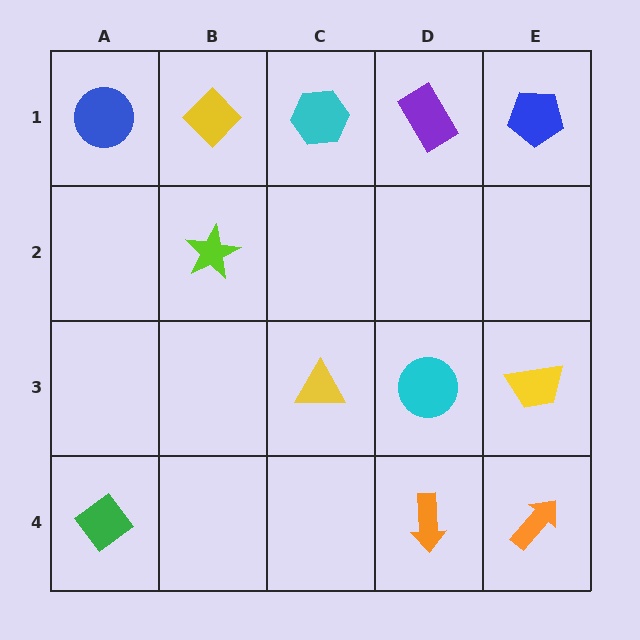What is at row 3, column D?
A cyan circle.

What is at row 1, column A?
A blue circle.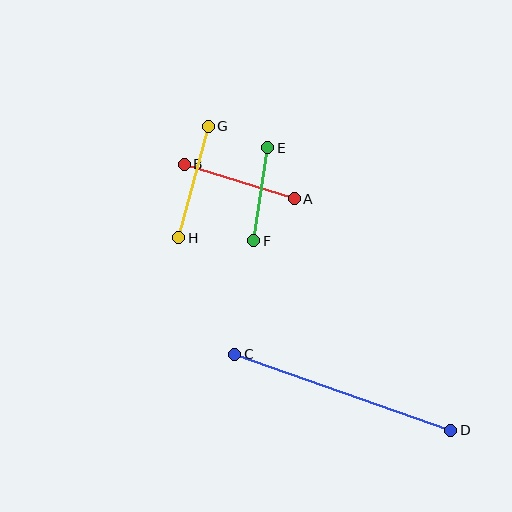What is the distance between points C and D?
The distance is approximately 229 pixels.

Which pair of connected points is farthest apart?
Points C and D are farthest apart.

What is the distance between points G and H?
The distance is approximately 115 pixels.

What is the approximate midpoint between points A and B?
The midpoint is at approximately (239, 182) pixels.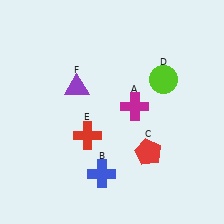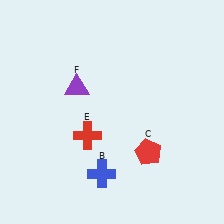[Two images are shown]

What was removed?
The lime circle (D), the magenta cross (A) were removed in Image 2.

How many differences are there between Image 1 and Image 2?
There are 2 differences between the two images.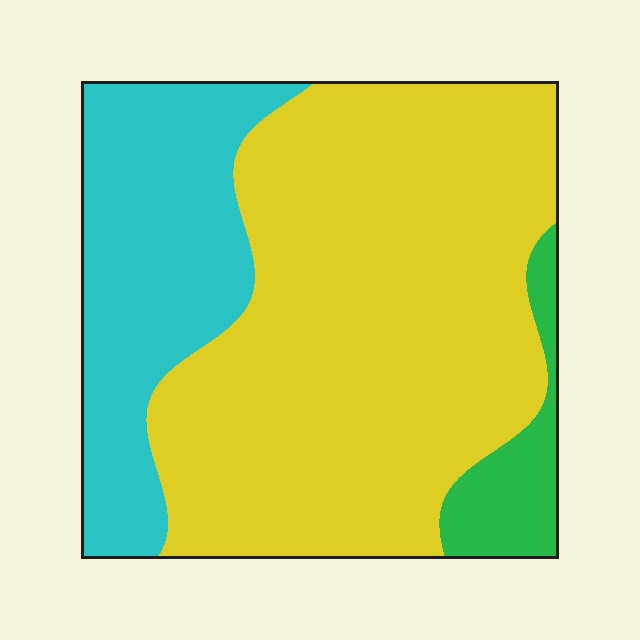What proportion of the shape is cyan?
Cyan covers around 25% of the shape.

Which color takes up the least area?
Green, at roughly 5%.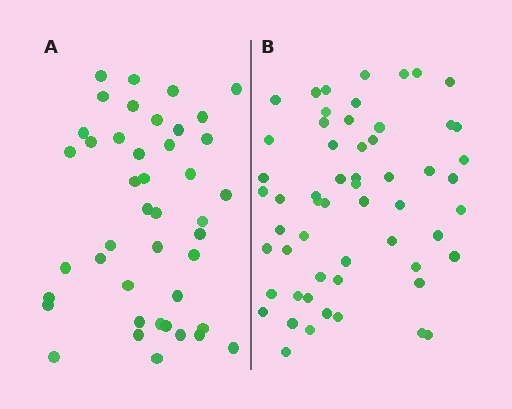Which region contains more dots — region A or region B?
Region B (the right region) has more dots.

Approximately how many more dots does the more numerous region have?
Region B has approximately 15 more dots than region A.